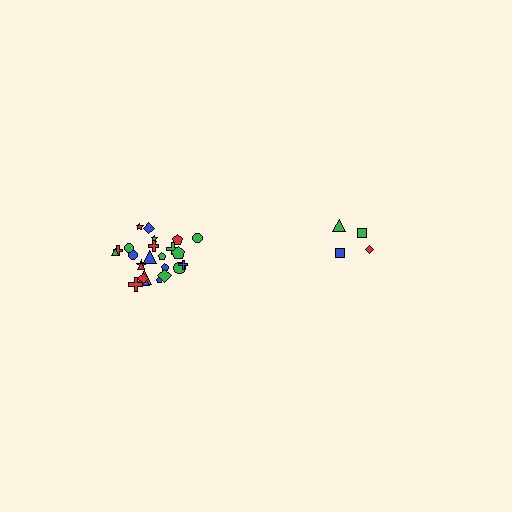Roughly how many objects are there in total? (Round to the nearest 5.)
Roughly 30 objects in total.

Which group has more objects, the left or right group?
The left group.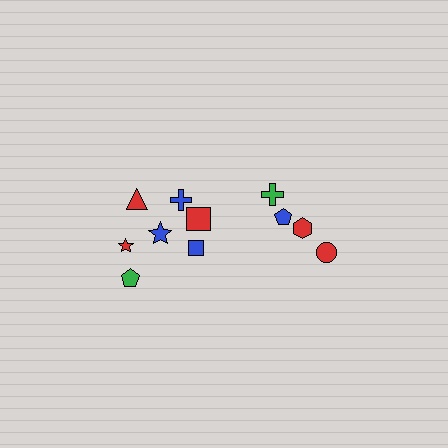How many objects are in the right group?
There are 4 objects.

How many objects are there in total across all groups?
There are 11 objects.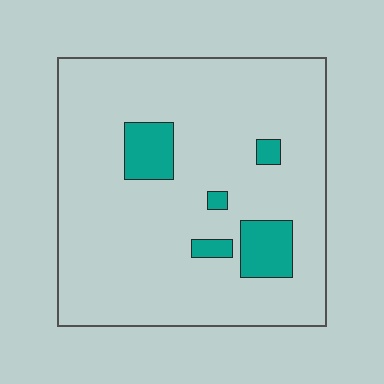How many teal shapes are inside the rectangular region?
5.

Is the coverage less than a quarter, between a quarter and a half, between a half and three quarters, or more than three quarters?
Less than a quarter.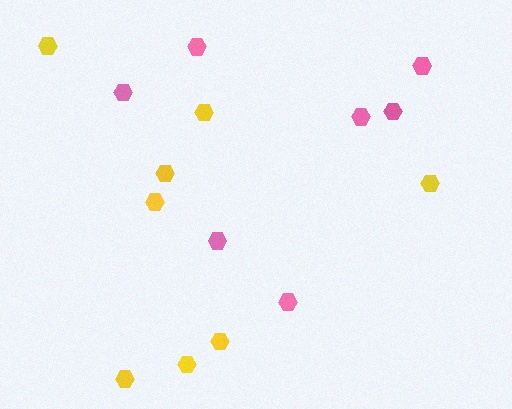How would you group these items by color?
There are 2 groups: one group of pink hexagons (7) and one group of yellow hexagons (8).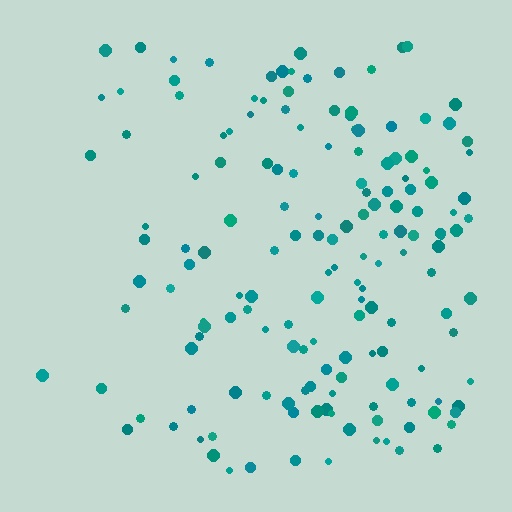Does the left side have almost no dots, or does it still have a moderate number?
Still a moderate number, just noticeably fewer than the right.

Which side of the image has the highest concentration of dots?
The right.